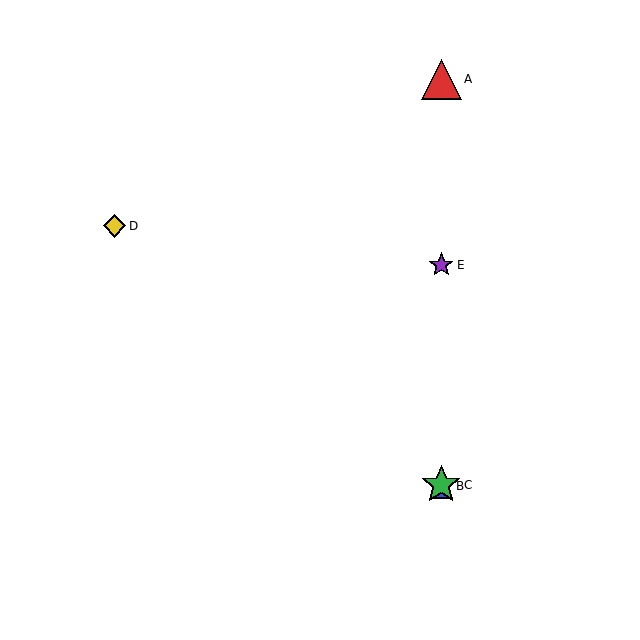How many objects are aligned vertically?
4 objects (A, B, C, E) are aligned vertically.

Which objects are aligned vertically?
Objects A, B, C, E are aligned vertically.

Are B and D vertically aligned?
No, B is at x≈441 and D is at x≈115.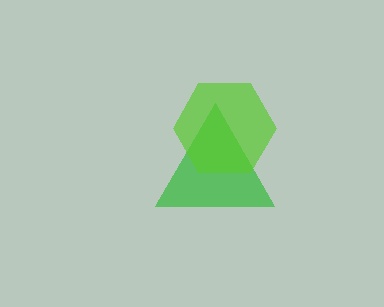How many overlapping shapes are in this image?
There are 2 overlapping shapes in the image.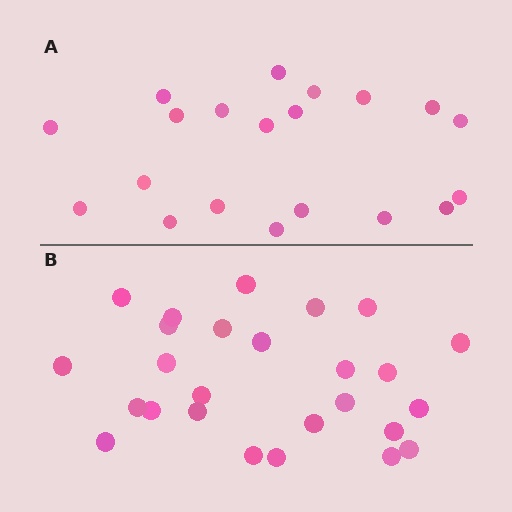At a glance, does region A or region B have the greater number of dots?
Region B (the bottom region) has more dots.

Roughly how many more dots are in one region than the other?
Region B has about 6 more dots than region A.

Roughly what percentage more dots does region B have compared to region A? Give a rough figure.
About 30% more.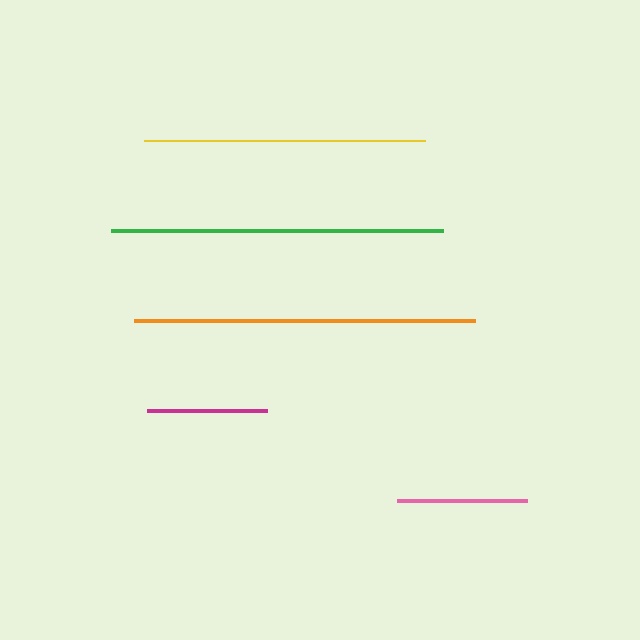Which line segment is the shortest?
The magenta line is the shortest at approximately 121 pixels.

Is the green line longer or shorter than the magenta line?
The green line is longer than the magenta line.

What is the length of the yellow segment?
The yellow segment is approximately 281 pixels long.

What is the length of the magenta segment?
The magenta segment is approximately 121 pixels long.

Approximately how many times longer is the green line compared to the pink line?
The green line is approximately 2.6 times the length of the pink line.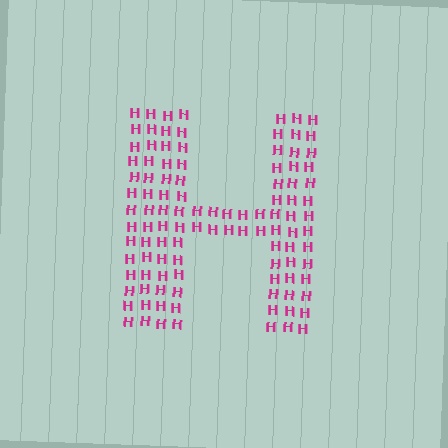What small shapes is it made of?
It is made of small letter H's.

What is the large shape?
The large shape is the letter H.